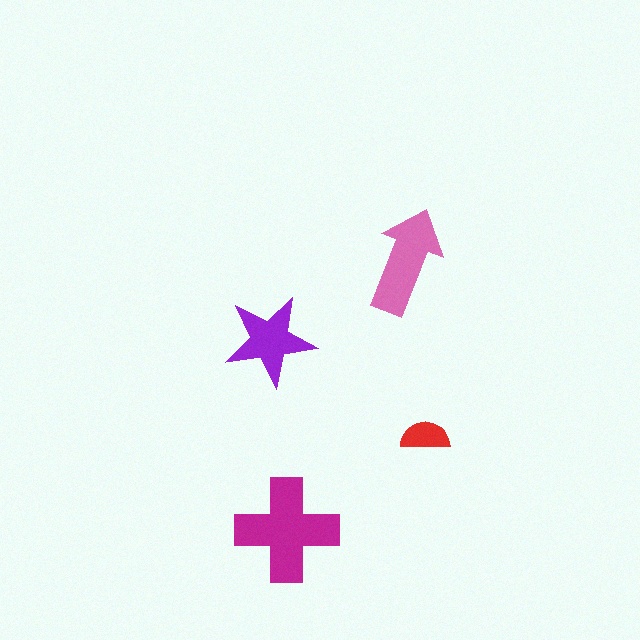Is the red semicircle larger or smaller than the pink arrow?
Smaller.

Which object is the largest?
The magenta cross.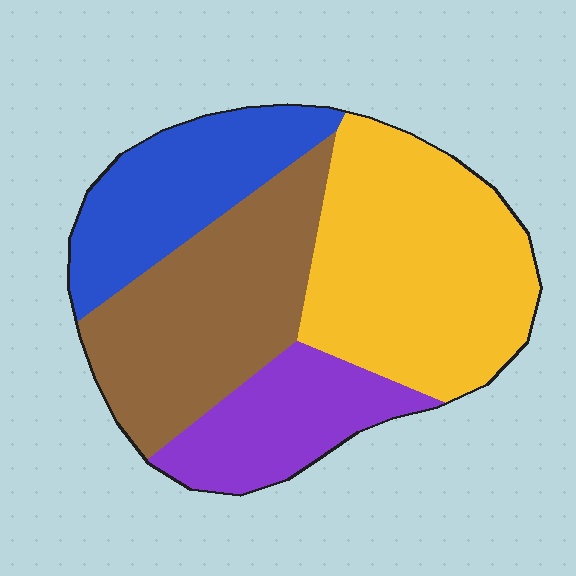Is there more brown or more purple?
Brown.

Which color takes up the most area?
Yellow, at roughly 35%.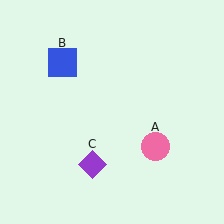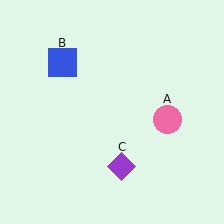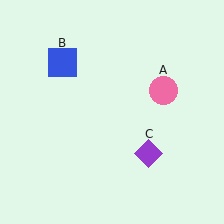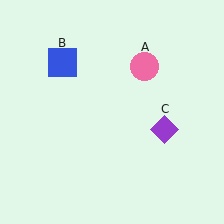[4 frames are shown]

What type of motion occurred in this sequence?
The pink circle (object A), purple diamond (object C) rotated counterclockwise around the center of the scene.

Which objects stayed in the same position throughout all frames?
Blue square (object B) remained stationary.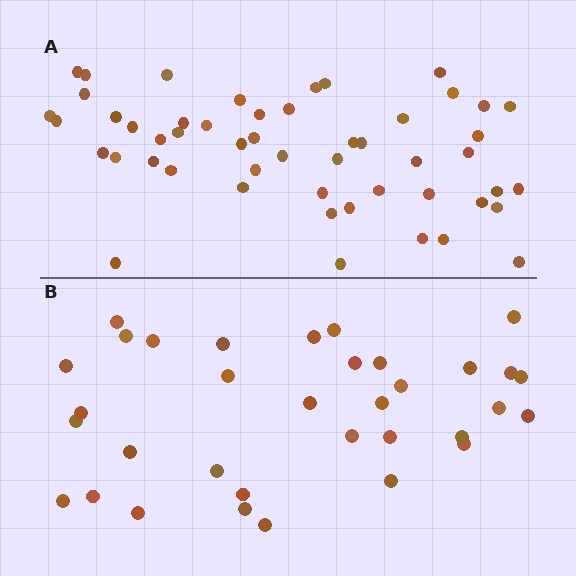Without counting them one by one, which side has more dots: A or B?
Region A (the top region) has more dots.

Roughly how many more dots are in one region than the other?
Region A has approximately 15 more dots than region B.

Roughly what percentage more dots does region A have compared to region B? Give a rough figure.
About 50% more.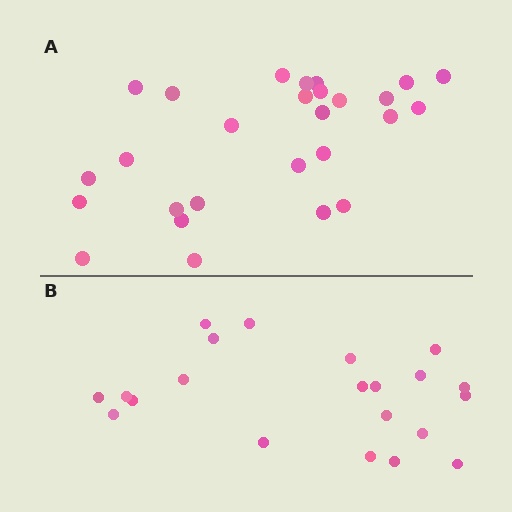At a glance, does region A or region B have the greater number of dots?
Region A (the top region) has more dots.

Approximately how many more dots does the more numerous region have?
Region A has about 6 more dots than region B.